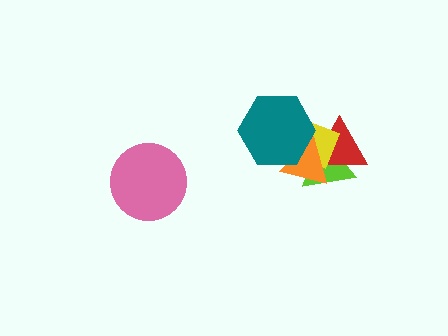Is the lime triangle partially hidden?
Yes, it is partially covered by another shape.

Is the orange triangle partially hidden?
Yes, it is partially covered by another shape.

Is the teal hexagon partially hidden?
No, no other shape covers it.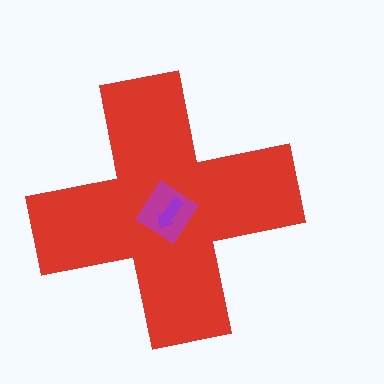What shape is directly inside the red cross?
The magenta diamond.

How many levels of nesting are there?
3.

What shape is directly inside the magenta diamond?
The purple arrow.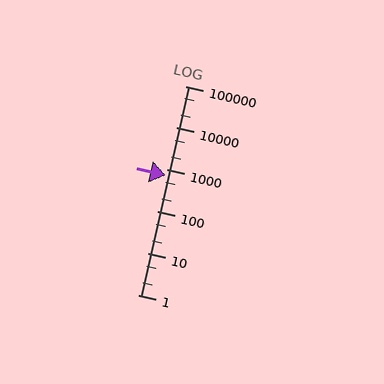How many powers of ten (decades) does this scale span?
The scale spans 5 decades, from 1 to 100000.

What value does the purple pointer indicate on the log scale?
The pointer indicates approximately 710.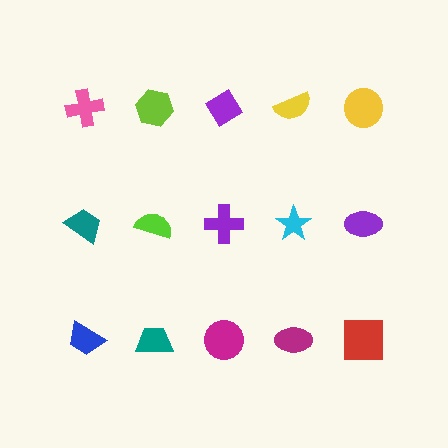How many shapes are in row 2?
5 shapes.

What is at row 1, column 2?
A lime hexagon.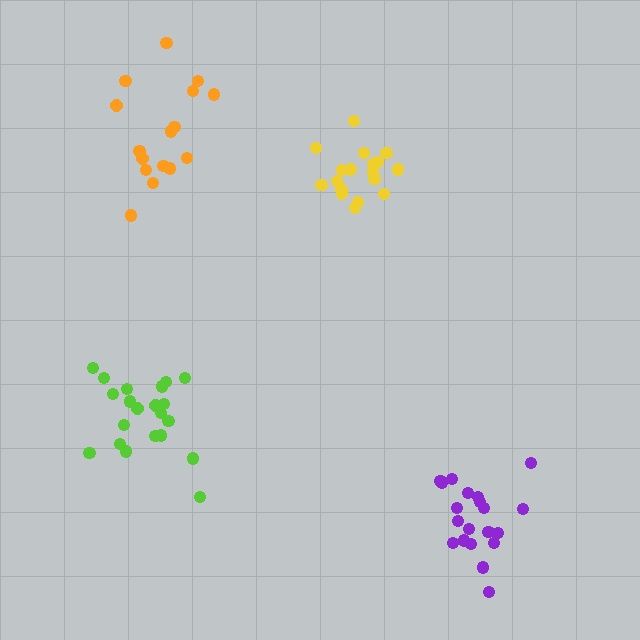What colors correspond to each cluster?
The clusters are colored: purple, yellow, orange, lime.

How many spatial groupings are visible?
There are 4 spatial groupings.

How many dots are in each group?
Group 1: 20 dots, Group 2: 18 dots, Group 3: 16 dots, Group 4: 21 dots (75 total).